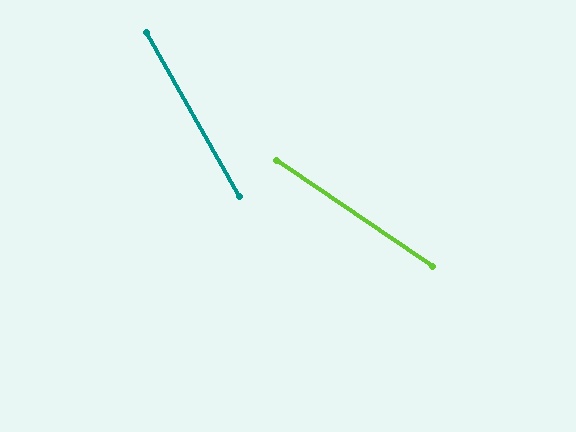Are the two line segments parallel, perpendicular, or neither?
Neither parallel nor perpendicular — they differ by about 26°.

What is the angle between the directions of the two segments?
Approximately 26 degrees.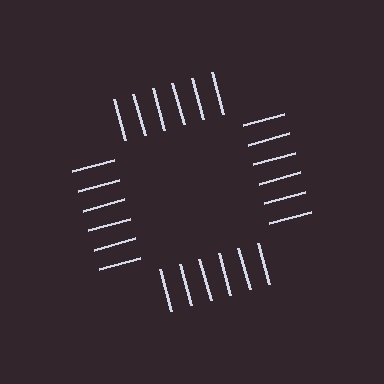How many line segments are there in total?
24 — 6 along each of the 4 edges.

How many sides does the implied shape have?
4 sides — the line-ends trace a square.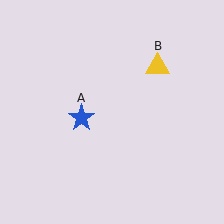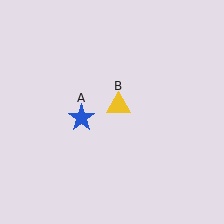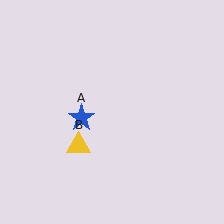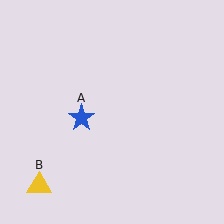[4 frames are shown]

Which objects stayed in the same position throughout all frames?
Blue star (object A) remained stationary.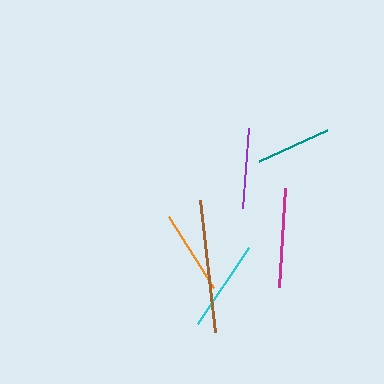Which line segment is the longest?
The brown line is the longest at approximately 132 pixels.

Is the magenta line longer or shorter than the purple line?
The magenta line is longer than the purple line.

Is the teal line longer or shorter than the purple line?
The purple line is longer than the teal line.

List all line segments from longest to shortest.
From longest to shortest: brown, magenta, cyan, orange, purple, teal.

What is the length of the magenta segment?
The magenta segment is approximately 100 pixels long.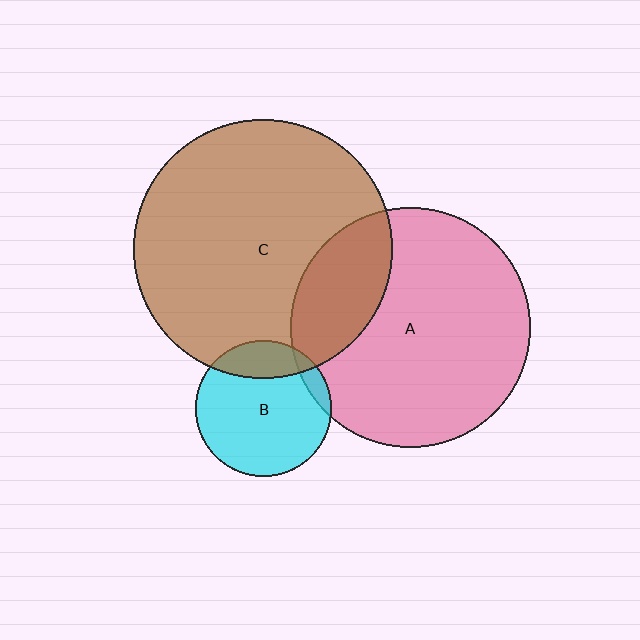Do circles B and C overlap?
Yes.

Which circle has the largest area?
Circle C (brown).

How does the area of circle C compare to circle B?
Approximately 3.6 times.